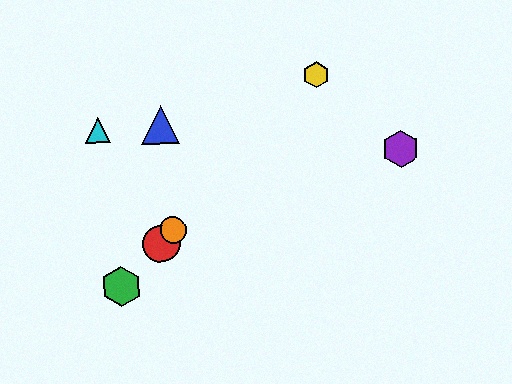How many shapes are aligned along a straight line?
4 shapes (the red circle, the green hexagon, the yellow hexagon, the orange circle) are aligned along a straight line.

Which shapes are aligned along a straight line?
The red circle, the green hexagon, the yellow hexagon, the orange circle are aligned along a straight line.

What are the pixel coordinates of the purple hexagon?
The purple hexagon is at (401, 149).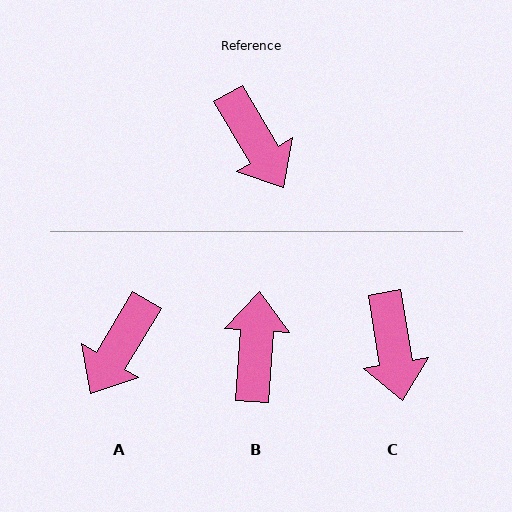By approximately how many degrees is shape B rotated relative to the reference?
Approximately 145 degrees counter-clockwise.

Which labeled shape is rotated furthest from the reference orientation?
B, about 145 degrees away.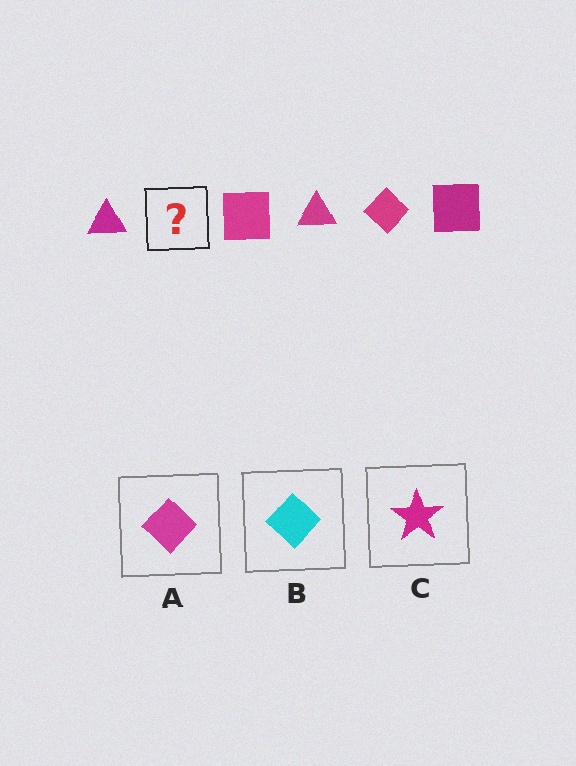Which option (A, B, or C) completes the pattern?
A.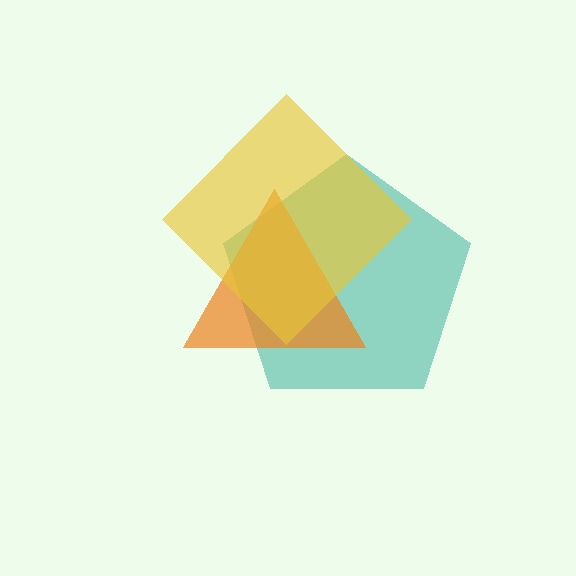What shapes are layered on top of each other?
The layered shapes are: a teal pentagon, an orange triangle, a yellow diamond.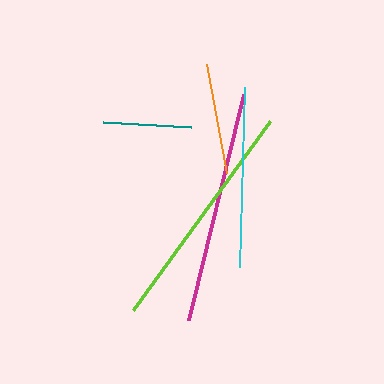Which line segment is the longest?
The lime line is the longest at approximately 233 pixels.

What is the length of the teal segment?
The teal segment is approximately 88 pixels long.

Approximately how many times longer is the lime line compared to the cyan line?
The lime line is approximately 1.3 times the length of the cyan line.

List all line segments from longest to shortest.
From longest to shortest: lime, magenta, cyan, orange, teal.